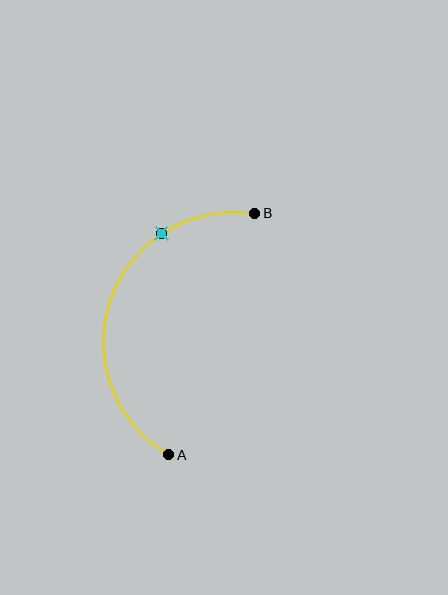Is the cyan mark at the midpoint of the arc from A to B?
No. The cyan mark lies on the arc but is closer to endpoint B. The arc midpoint would be at the point on the curve equidistant along the arc from both A and B.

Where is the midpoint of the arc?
The arc midpoint is the point on the curve farthest from the straight line joining A and B. It sits to the left of that line.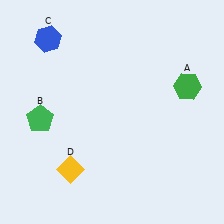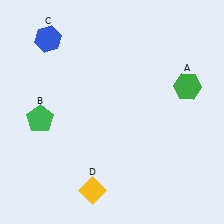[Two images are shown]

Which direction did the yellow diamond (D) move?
The yellow diamond (D) moved right.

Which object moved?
The yellow diamond (D) moved right.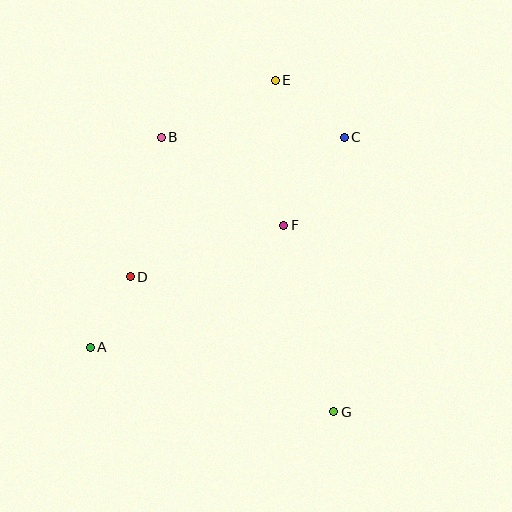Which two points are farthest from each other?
Points E and G are farthest from each other.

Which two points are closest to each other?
Points A and D are closest to each other.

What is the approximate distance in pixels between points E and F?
The distance between E and F is approximately 145 pixels.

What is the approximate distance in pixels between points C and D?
The distance between C and D is approximately 256 pixels.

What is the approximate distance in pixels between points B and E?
The distance between B and E is approximately 127 pixels.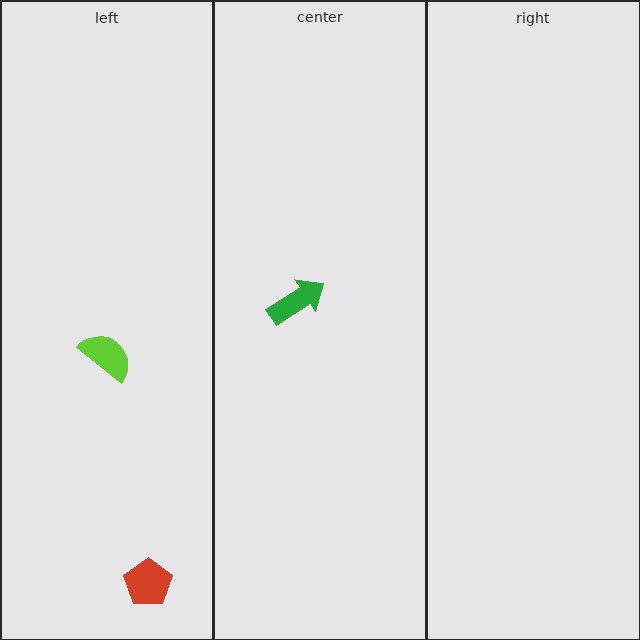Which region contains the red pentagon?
The left region.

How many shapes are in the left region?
2.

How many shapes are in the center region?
1.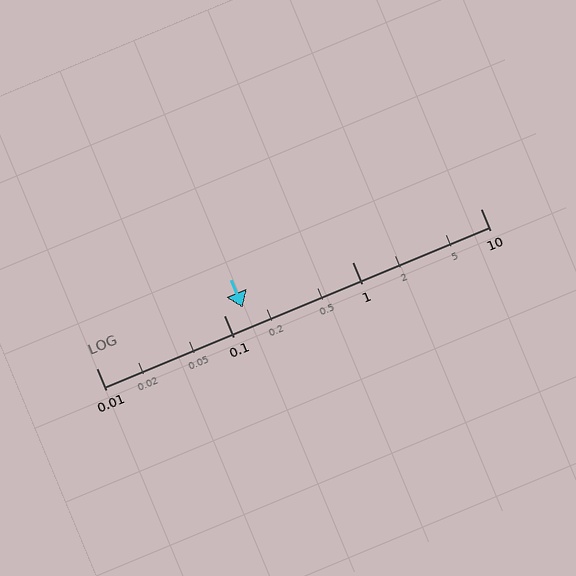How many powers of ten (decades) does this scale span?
The scale spans 3 decades, from 0.01 to 10.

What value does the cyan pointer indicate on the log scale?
The pointer indicates approximately 0.14.